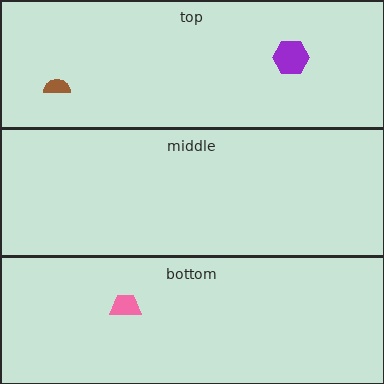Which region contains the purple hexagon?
The top region.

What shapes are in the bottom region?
The pink trapezoid.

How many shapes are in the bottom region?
1.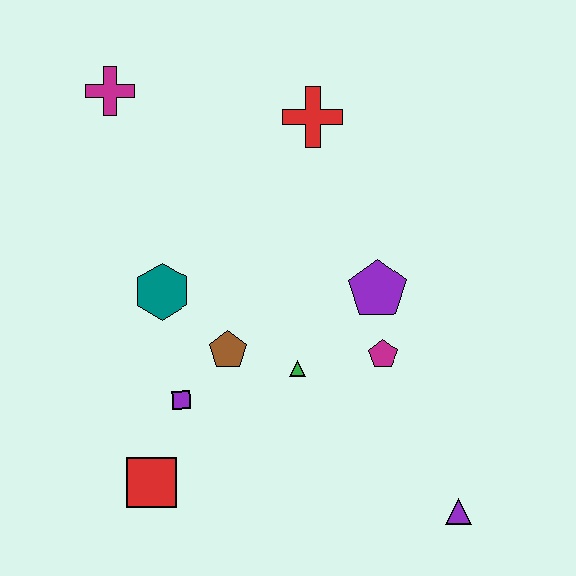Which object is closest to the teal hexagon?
The brown pentagon is closest to the teal hexagon.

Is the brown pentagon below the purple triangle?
No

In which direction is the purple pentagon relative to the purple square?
The purple pentagon is to the right of the purple square.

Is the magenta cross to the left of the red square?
Yes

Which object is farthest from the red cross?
The purple triangle is farthest from the red cross.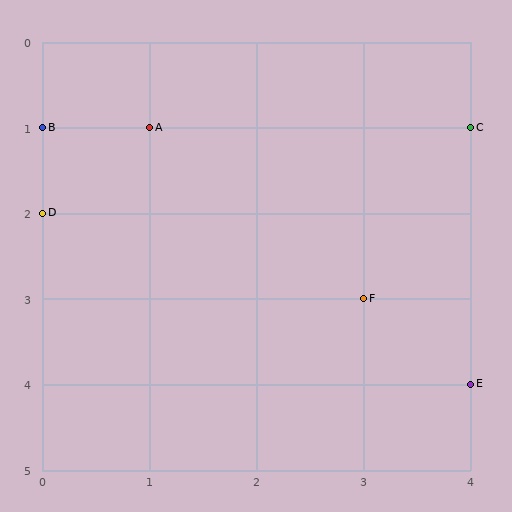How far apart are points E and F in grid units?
Points E and F are 1 column and 1 row apart (about 1.4 grid units diagonally).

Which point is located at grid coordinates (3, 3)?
Point F is at (3, 3).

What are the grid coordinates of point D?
Point D is at grid coordinates (0, 2).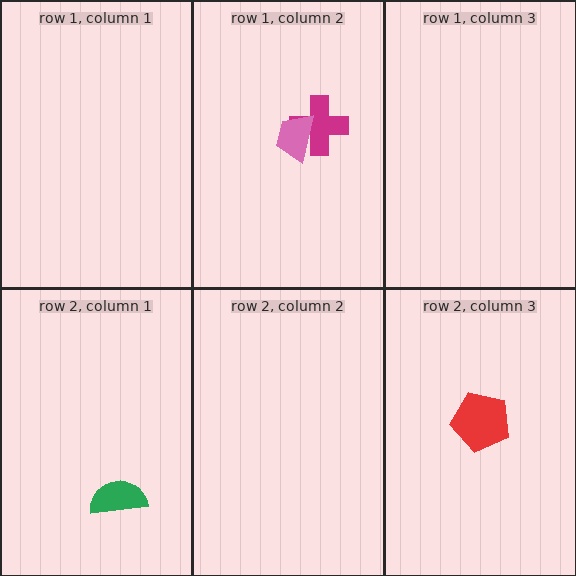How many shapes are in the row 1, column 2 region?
2.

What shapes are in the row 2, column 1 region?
The green semicircle.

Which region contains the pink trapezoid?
The row 1, column 2 region.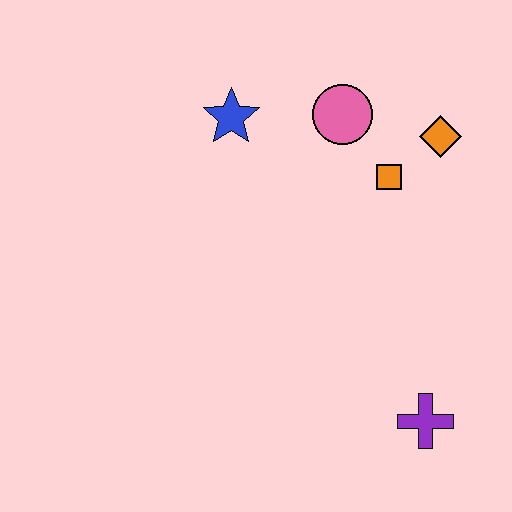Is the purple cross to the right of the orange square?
Yes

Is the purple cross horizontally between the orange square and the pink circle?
No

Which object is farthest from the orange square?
The purple cross is farthest from the orange square.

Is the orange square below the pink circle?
Yes